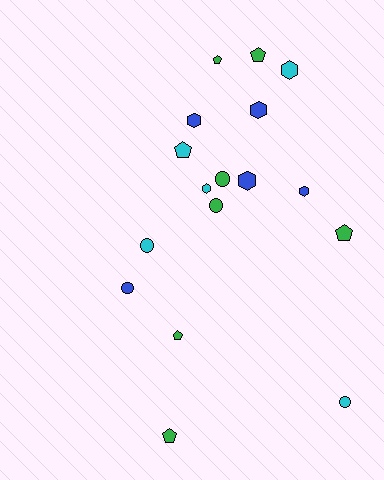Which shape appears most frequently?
Hexagon, with 6 objects.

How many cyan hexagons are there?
There are 2 cyan hexagons.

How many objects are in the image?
There are 17 objects.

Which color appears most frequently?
Green, with 7 objects.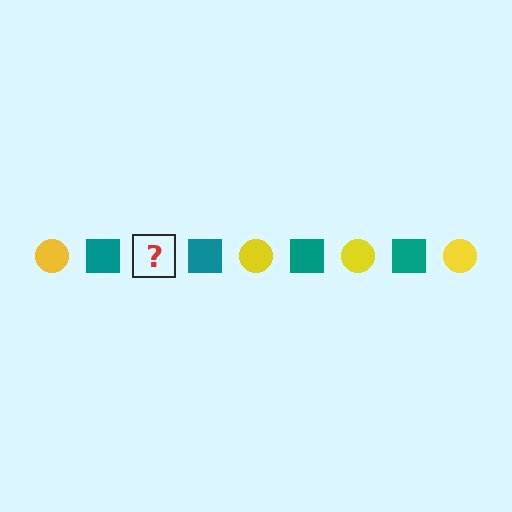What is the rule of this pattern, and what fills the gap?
The rule is that the pattern alternates between yellow circle and teal square. The gap should be filled with a yellow circle.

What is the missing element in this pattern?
The missing element is a yellow circle.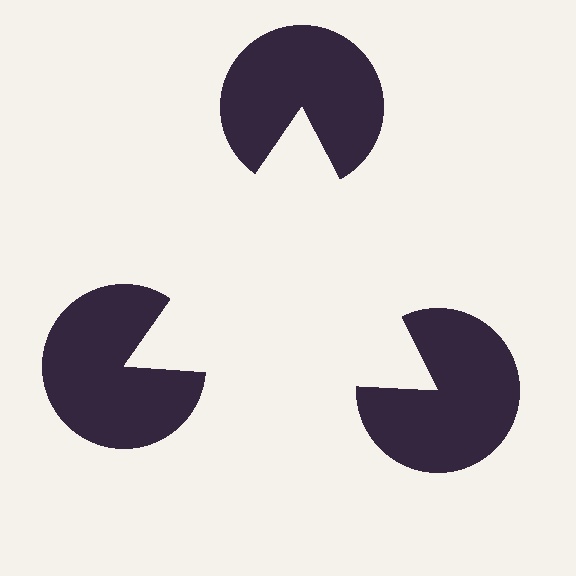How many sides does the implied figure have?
3 sides.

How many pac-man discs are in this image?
There are 3 — one at each vertex of the illusory triangle.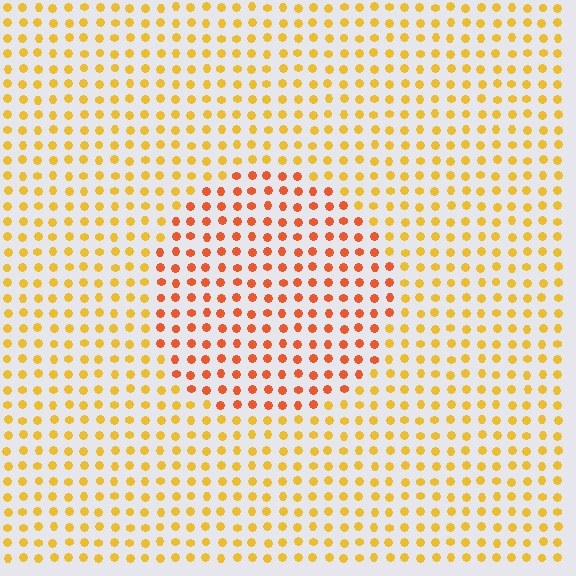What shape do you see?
I see a circle.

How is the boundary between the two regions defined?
The boundary is defined purely by a slight shift in hue (about 32 degrees). Spacing, size, and orientation are identical on both sides.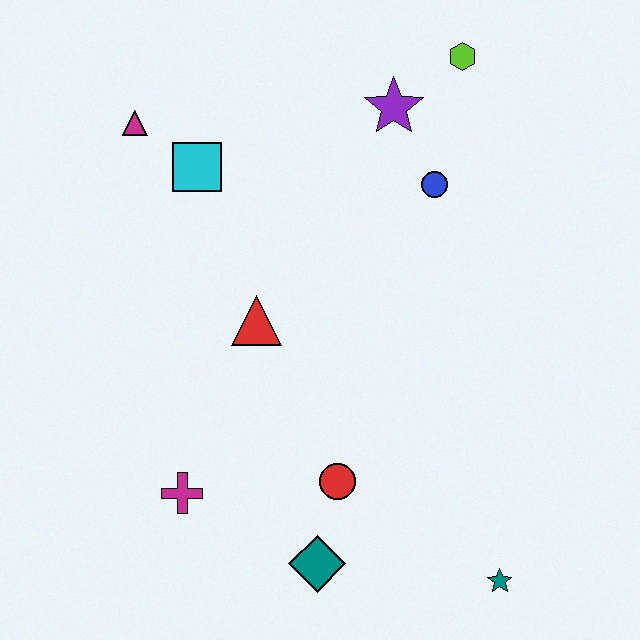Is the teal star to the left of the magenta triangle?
No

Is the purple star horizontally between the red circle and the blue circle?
Yes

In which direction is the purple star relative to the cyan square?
The purple star is to the right of the cyan square.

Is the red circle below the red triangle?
Yes